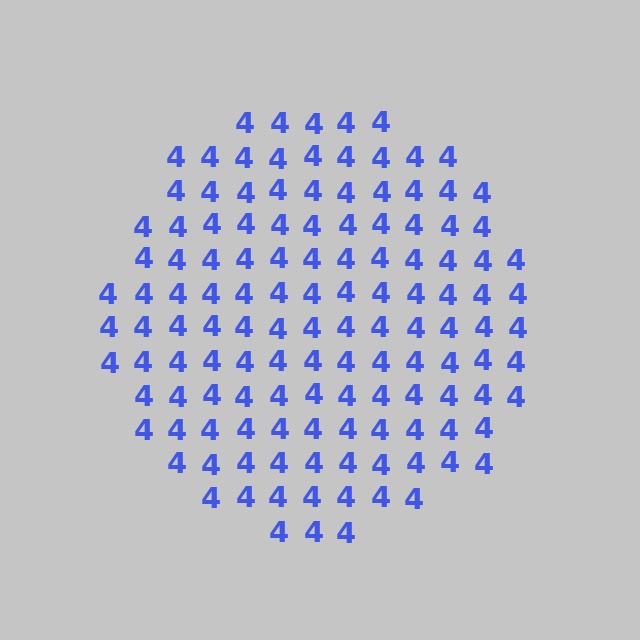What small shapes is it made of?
It is made of small digit 4's.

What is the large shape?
The large shape is a circle.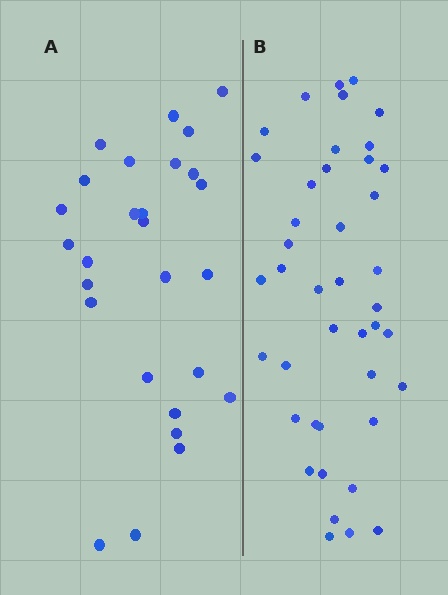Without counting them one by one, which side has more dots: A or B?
Region B (the right region) has more dots.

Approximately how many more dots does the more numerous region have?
Region B has approximately 15 more dots than region A.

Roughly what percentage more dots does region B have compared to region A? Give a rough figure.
About 55% more.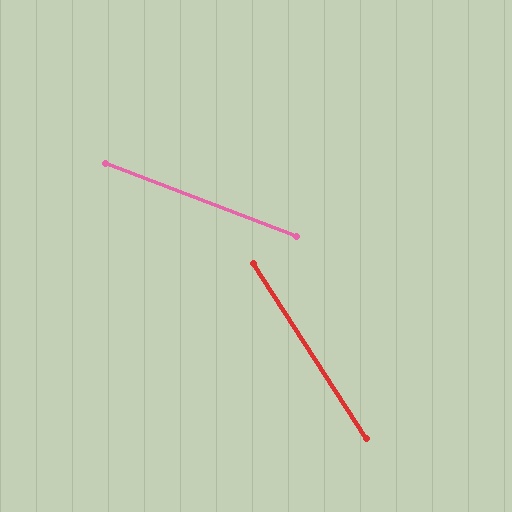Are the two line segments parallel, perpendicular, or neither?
Neither parallel nor perpendicular — they differ by about 36°.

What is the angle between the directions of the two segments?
Approximately 36 degrees.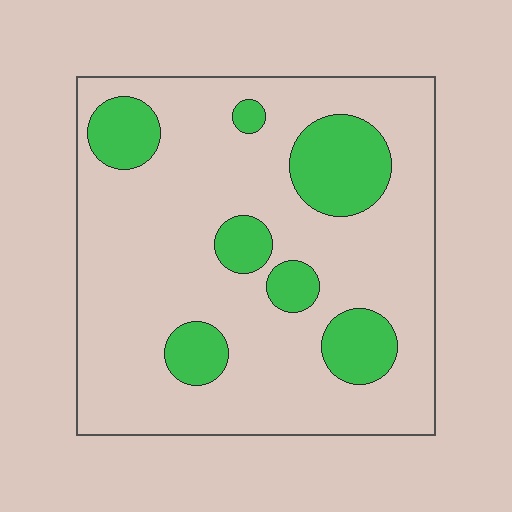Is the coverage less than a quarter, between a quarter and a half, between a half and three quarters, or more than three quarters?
Less than a quarter.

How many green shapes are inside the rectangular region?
7.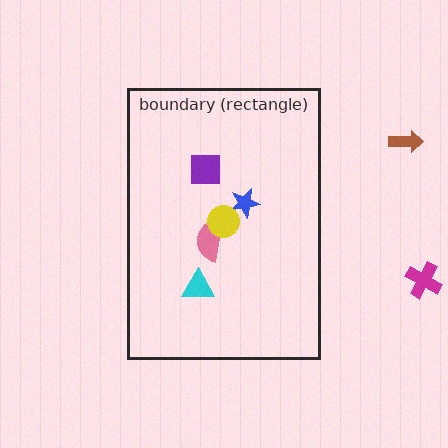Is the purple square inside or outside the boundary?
Inside.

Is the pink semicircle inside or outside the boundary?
Inside.